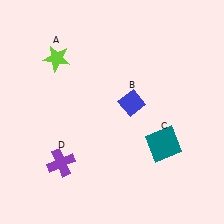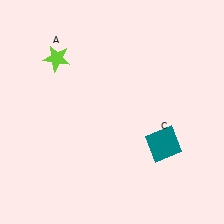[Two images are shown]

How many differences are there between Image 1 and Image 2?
There are 2 differences between the two images.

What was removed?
The blue diamond (B), the purple cross (D) were removed in Image 2.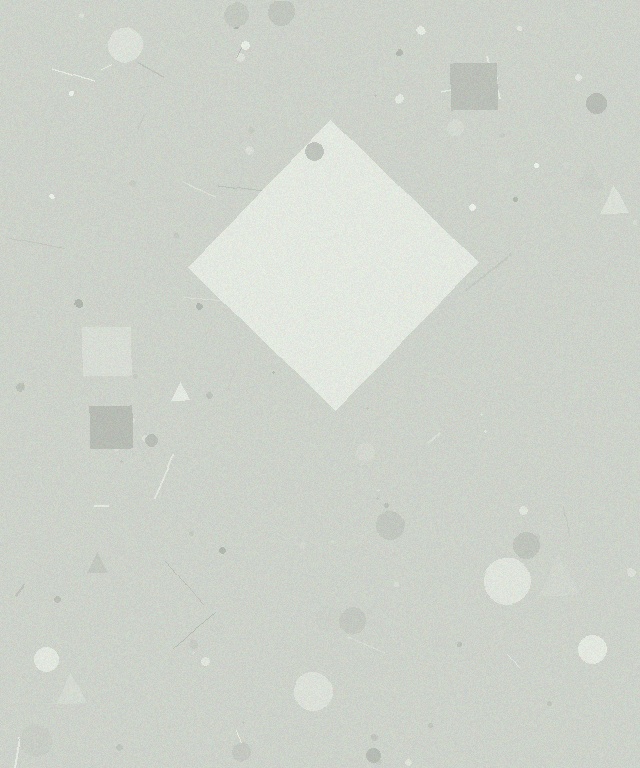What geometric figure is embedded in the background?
A diamond is embedded in the background.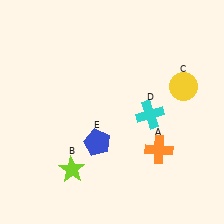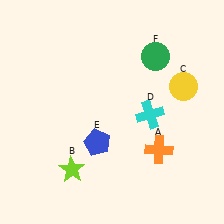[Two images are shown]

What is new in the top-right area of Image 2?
A green circle (F) was added in the top-right area of Image 2.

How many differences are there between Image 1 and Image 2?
There is 1 difference between the two images.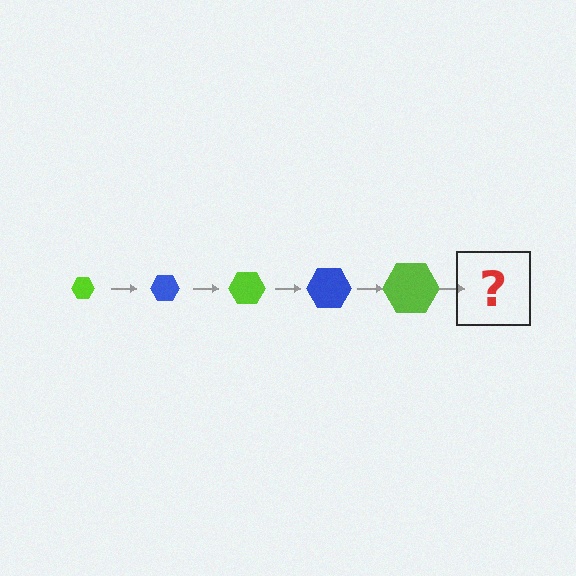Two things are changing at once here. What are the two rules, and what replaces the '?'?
The two rules are that the hexagon grows larger each step and the color cycles through lime and blue. The '?' should be a blue hexagon, larger than the previous one.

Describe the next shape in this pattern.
It should be a blue hexagon, larger than the previous one.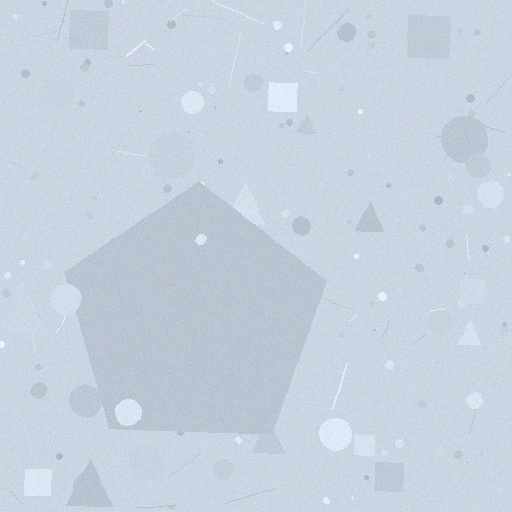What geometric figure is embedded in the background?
A pentagon is embedded in the background.